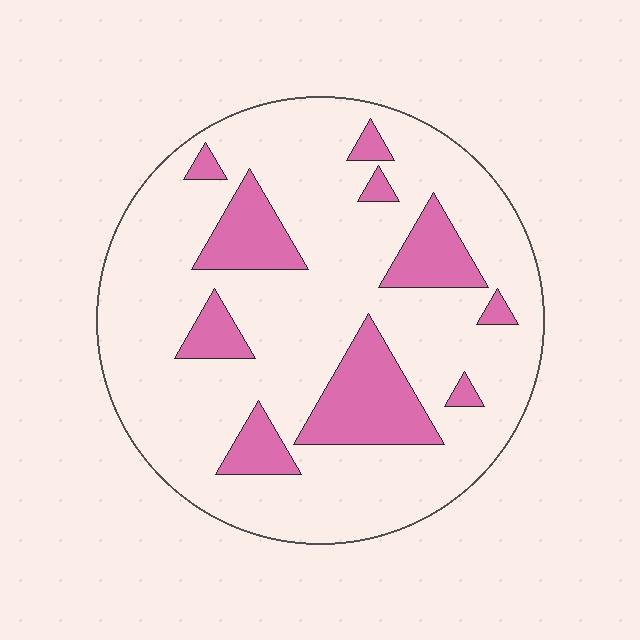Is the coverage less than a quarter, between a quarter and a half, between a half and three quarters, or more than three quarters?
Less than a quarter.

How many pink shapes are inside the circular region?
10.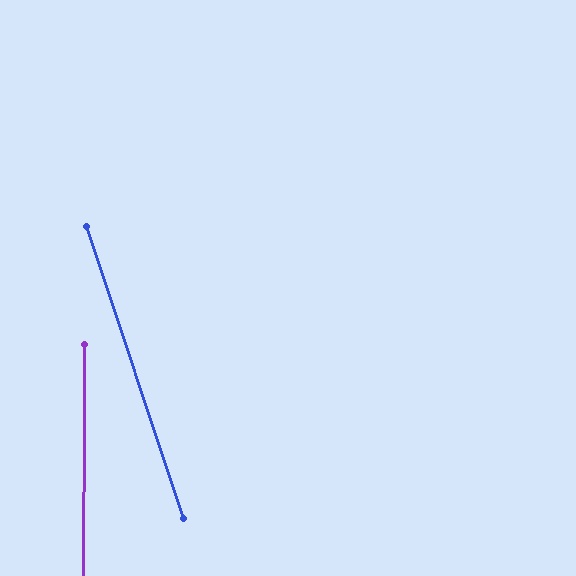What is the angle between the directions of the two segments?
Approximately 19 degrees.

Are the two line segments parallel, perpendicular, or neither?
Neither parallel nor perpendicular — they differ by about 19°.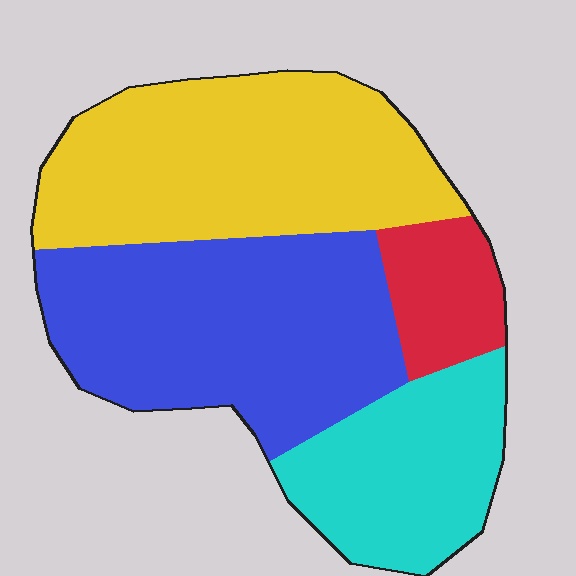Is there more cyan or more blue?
Blue.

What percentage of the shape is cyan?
Cyan takes up about one fifth (1/5) of the shape.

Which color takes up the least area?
Red, at roughly 10%.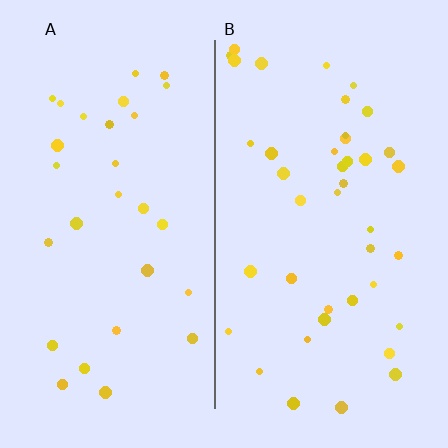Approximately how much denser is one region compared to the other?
Approximately 1.4× — region B over region A.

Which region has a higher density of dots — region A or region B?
B (the right).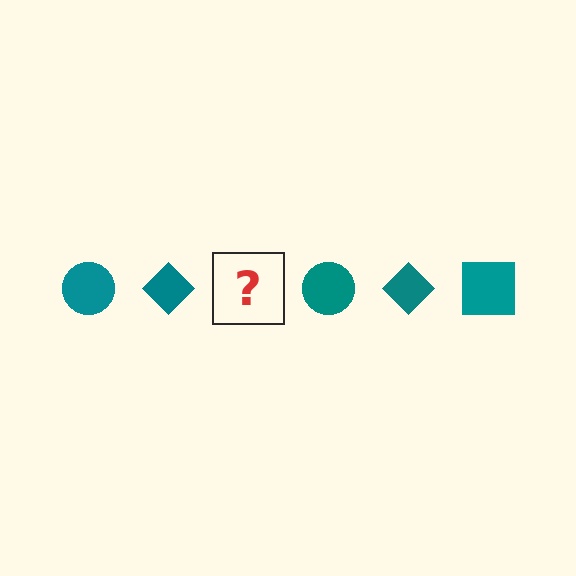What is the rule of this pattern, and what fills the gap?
The rule is that the pattern cycles through circle, diamond, square shapes in teal. The gap should be filled with a teal square.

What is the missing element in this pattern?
The missing element is a teal square.